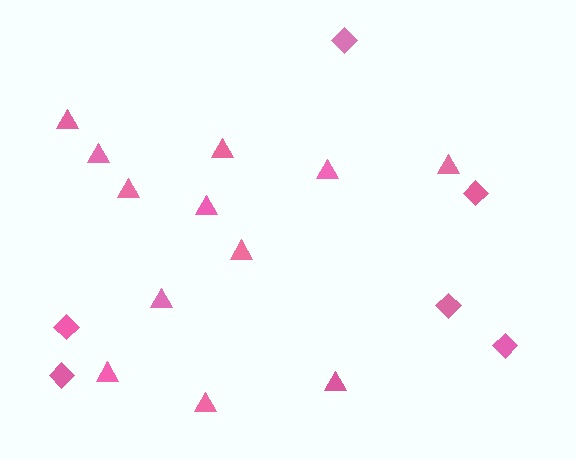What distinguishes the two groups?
There are 2 groups: one group of diamonds (6) and one group of triangles (12).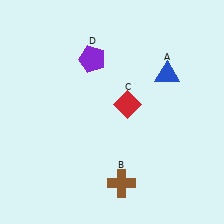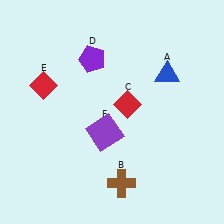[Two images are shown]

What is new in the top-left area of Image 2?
A red diamond (E) was added in the top-left area of Image 2.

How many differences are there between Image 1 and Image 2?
There are 2 differences between the two images.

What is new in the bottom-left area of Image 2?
A purple square (F) was added in the bottom-left area of Image 2.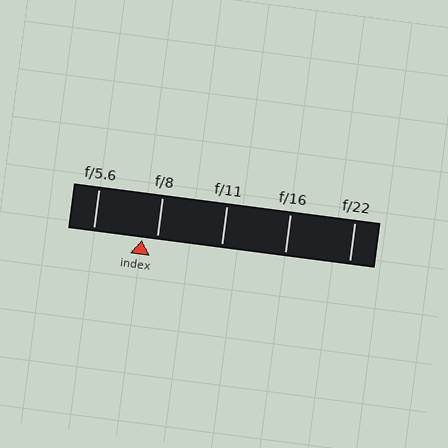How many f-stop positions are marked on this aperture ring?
There are 5 f-stop positions marked.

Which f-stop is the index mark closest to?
The index mark is closest to f/8.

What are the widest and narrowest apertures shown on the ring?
The widest aperture shown is f/5.6 and the narrowest is f/22.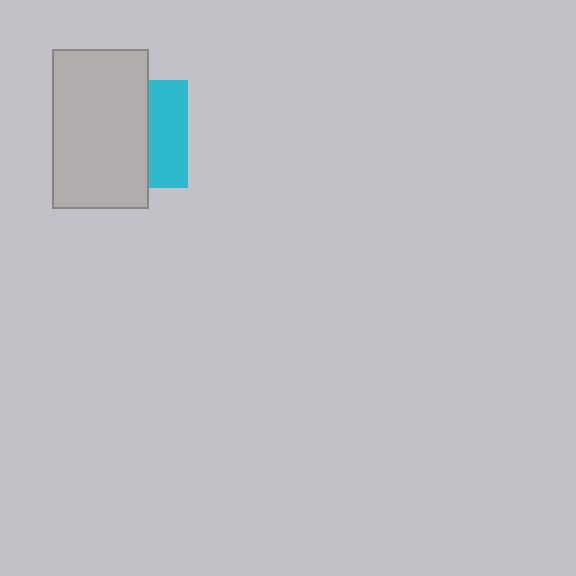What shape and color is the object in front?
The object in front is a light gray rectangle.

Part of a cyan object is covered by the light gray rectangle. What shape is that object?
It is a square.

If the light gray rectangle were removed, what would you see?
You would see the complete cyan square.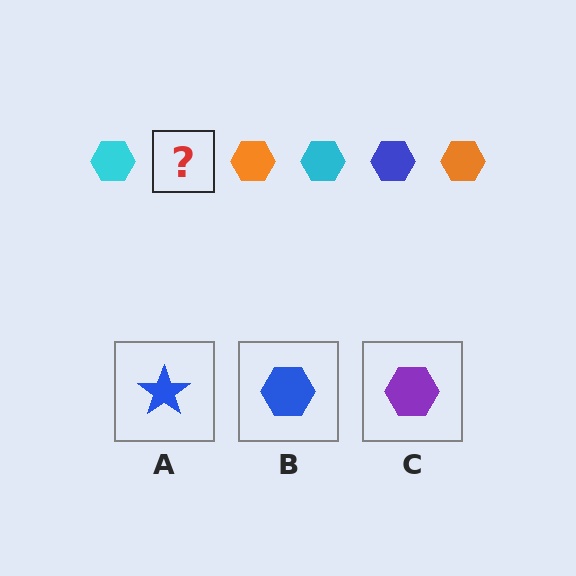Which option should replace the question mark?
Option B.